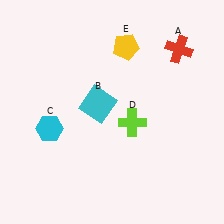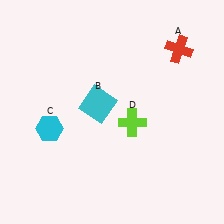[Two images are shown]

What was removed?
The yellow pentagon (E) was removed in Image 2.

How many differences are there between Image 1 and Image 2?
There is 1 difference between the two images.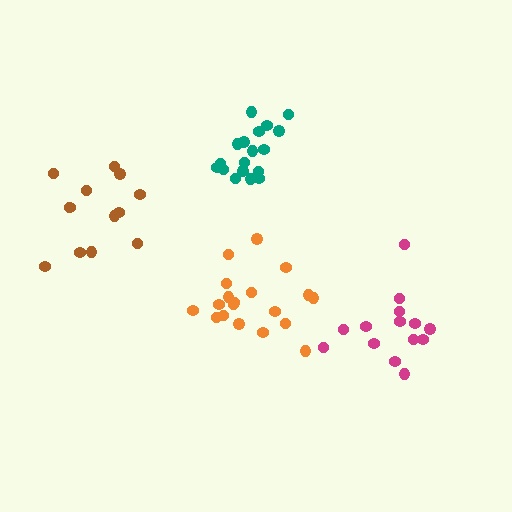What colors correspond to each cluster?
The clusters are colored: orange, brown, teal, magenta.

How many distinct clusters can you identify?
There are 4 distinct clusters.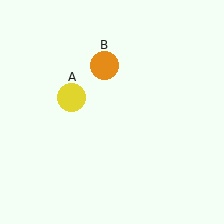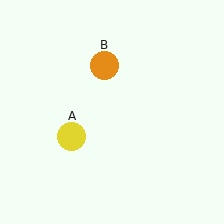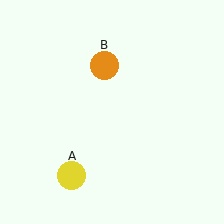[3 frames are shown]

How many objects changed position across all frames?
1 object changed position: yellow circle (object A).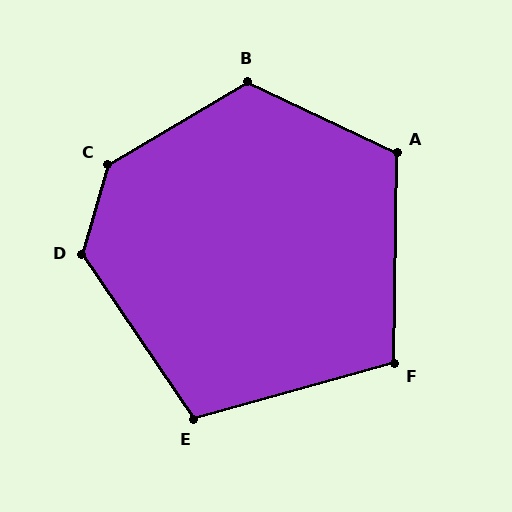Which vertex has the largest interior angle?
C, at approximately 137 degrees.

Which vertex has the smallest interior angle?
F, at approximately 106 degrees.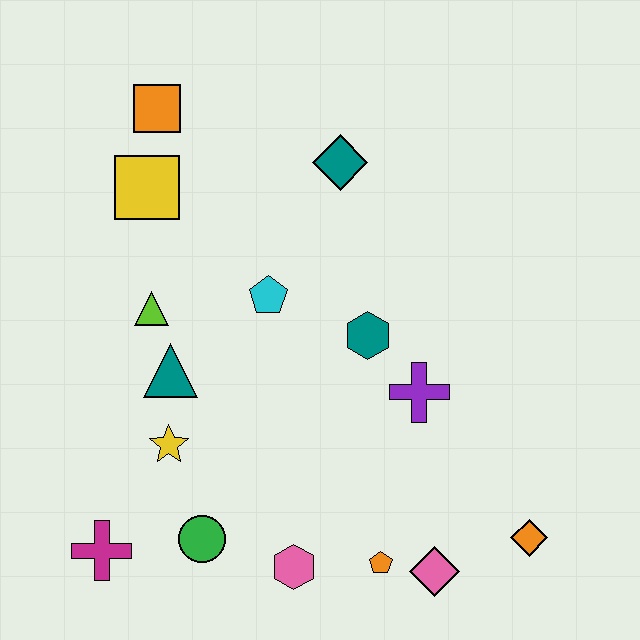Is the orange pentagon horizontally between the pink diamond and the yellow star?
Yes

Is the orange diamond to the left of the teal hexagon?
No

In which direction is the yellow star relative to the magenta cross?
The yellow star is above the magenta cross.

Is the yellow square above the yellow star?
Yes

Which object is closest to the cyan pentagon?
The teal hexagon is closest to the cyan pentagon.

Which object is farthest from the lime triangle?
The orange diamond is farthest from the lime triangle.